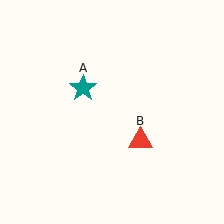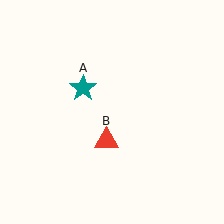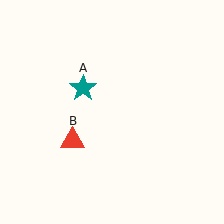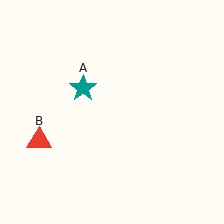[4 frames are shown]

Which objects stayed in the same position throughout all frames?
Teal star (object A) remained stationary.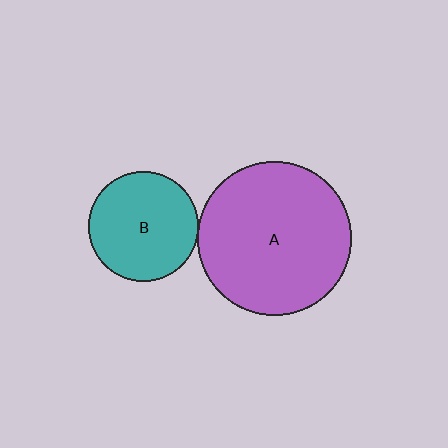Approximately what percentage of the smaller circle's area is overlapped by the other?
Approximately 5%.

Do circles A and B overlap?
Yes.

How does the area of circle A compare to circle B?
Approximately 1.9 times.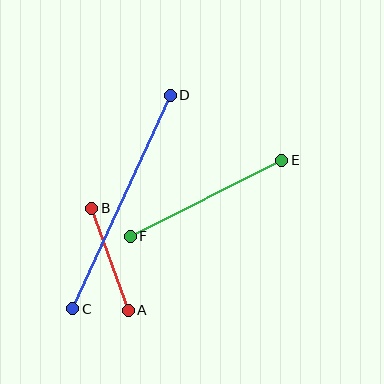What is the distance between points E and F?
The distance is approximately 169 pixels.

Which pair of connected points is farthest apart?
Points C and D are farthest apart.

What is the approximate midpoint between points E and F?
The midpoint is at approximately (206, 198) pixels.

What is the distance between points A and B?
The distance is approximately 108 pixels.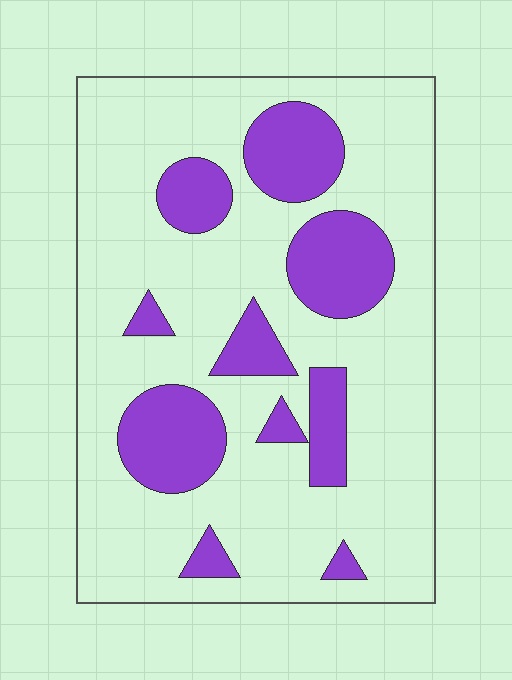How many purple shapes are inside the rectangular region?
10.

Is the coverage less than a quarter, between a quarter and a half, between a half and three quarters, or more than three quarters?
Less than a quarter.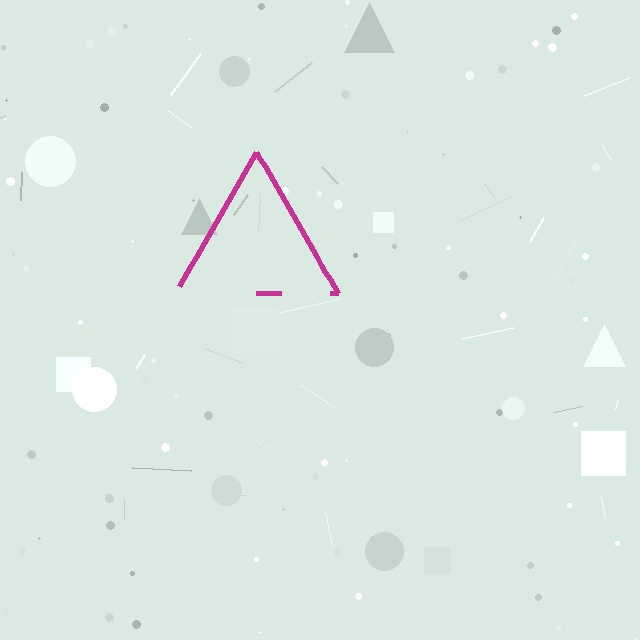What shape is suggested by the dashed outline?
The dashed outline suggests a triangle.